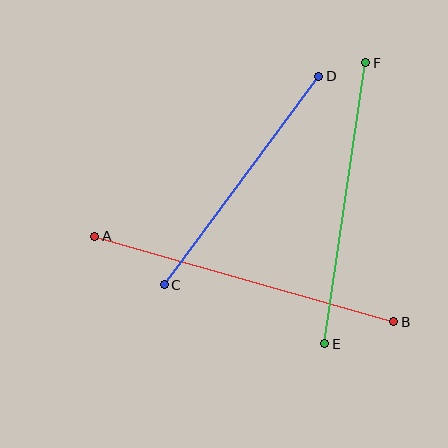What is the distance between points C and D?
The distance is approximately 260 pixels.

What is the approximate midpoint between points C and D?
The midpoint is at approximately (242, 181) pixels.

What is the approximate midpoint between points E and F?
The midpoint is at approximately (345, 203) pixels.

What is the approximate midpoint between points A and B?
The midpoint is at approximately (244, 279) pixels.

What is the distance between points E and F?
The distance is approximately 284 pixels.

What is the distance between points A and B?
The distance is approximately 311 pixels.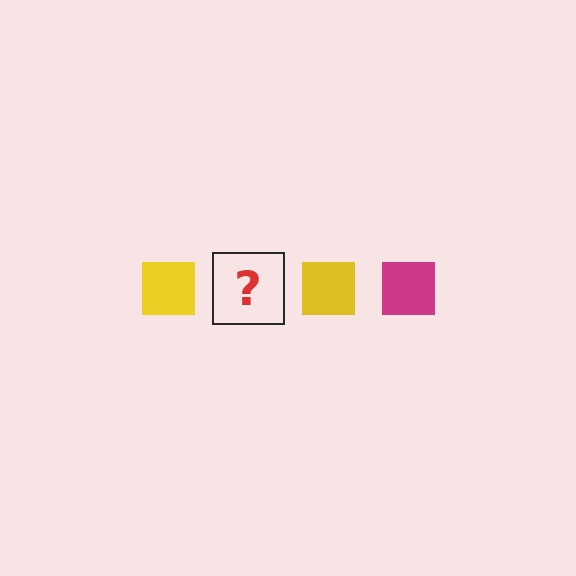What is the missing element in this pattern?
The missing element is a magenta square.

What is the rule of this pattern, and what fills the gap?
The rule is that the pattern cycles through yellow, magenta squares. The gap should be filled with a magenta square.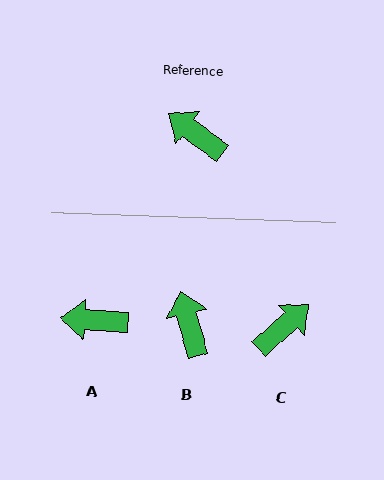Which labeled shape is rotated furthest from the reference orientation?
C, about 102 degrees away.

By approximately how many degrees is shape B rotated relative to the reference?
Approximately 38 degrees clockwise.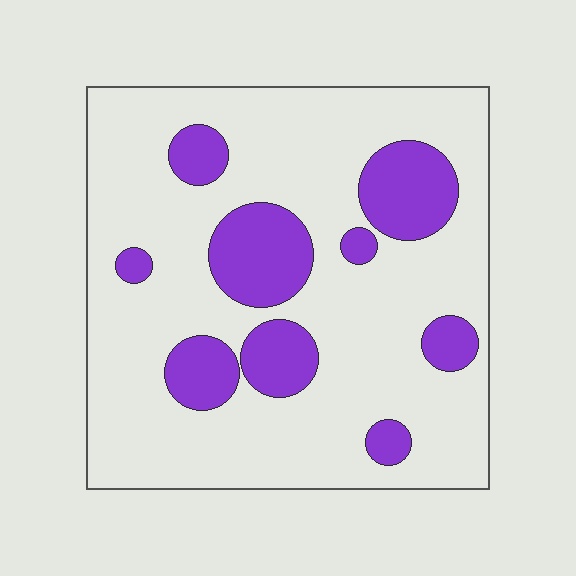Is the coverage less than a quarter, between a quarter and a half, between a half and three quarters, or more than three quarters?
Less than a quarter.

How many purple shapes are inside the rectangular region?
9.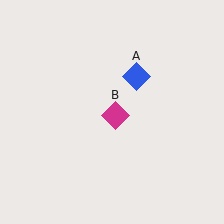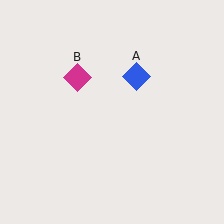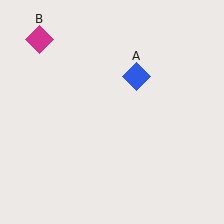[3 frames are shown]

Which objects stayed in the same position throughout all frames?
Blue diamond (object A) remained stationary.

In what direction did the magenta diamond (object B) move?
The magenta diamond (object B) moved up and to the left.